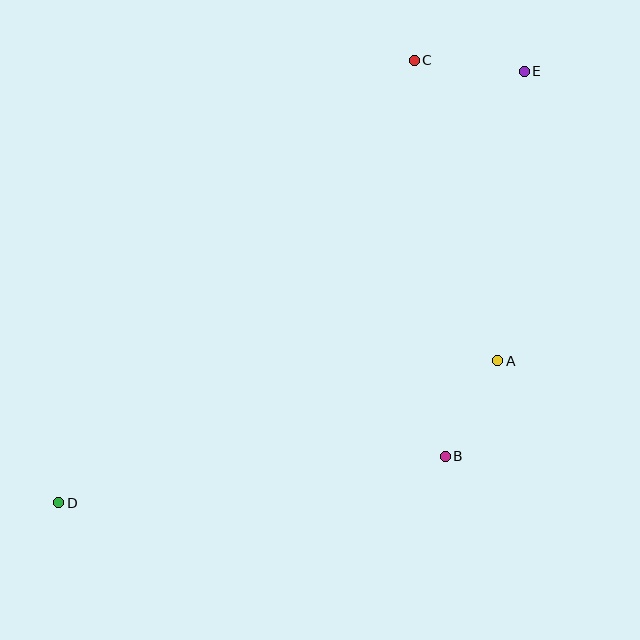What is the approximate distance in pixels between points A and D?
The distance between A and D is approximately 462 pixels.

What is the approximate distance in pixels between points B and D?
The distance between B and D is approximately 390 pixels.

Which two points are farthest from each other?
Points D and E are farthest from each other.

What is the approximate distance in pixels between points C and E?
The distance between C and E is approximately 111 pixels.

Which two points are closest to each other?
Points A and B are closest to each other.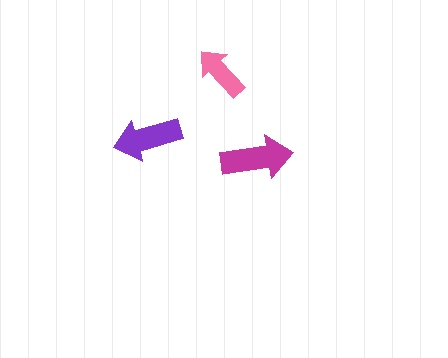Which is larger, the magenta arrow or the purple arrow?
The magenta one.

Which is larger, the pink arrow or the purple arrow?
The purple one.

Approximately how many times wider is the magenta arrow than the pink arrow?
About 1.5 times wider.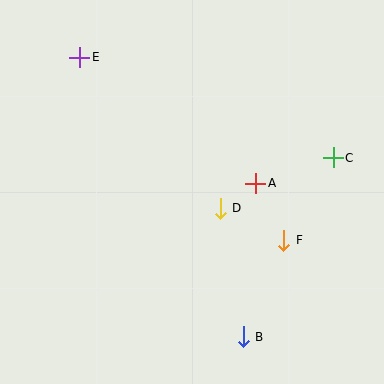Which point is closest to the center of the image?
Point D at (220, 208) is closest to the center.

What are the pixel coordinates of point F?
Point F is at (284, 240).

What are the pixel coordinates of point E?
Point E is at (80, 57).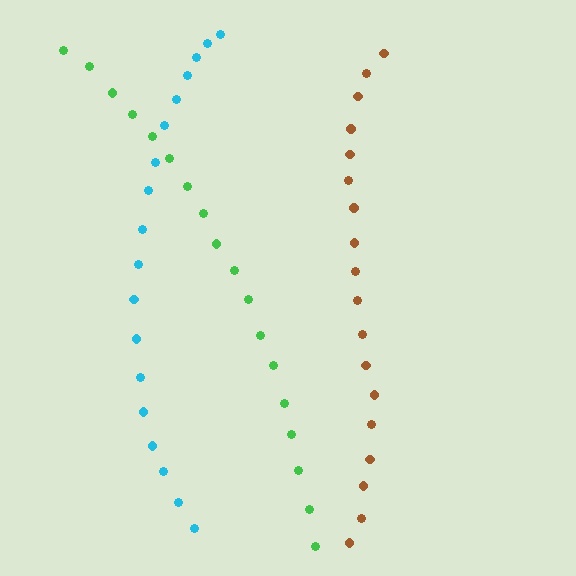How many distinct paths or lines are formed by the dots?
There are 3 distinct paths.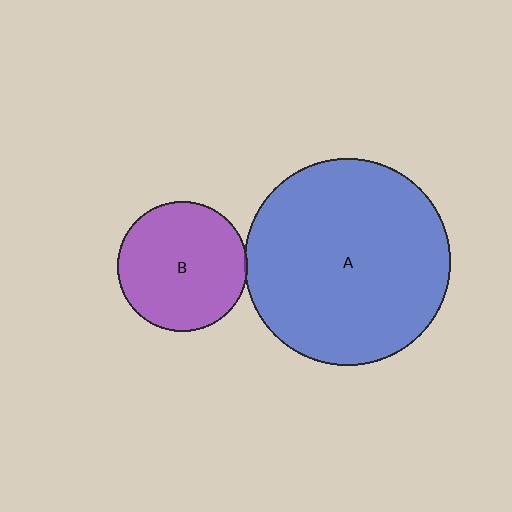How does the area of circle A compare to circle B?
Approximately 2.5 times.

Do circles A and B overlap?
Yes.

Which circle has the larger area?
Circle A (blue).